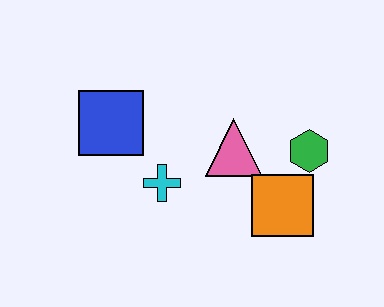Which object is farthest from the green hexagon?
The blue square is farthest from the green hexagon.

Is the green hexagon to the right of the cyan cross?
Yes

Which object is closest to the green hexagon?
The orange square is closest to the green hexagon.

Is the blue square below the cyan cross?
No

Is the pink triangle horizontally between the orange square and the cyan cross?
Yes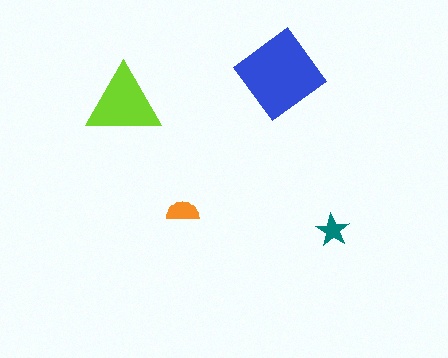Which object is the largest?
The blue diamond.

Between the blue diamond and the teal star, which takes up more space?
The blue diamond.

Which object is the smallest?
The teal star.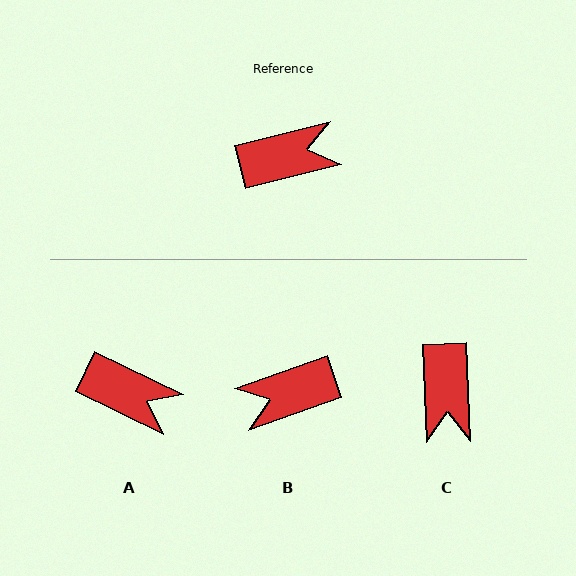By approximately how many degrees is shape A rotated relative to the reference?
Approximately 40 degrees clockwise.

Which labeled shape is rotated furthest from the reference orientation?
B, about 175 degrees away.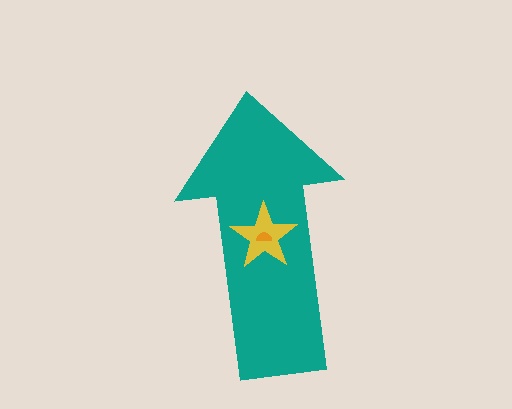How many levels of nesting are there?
3.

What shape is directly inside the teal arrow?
The yellow star.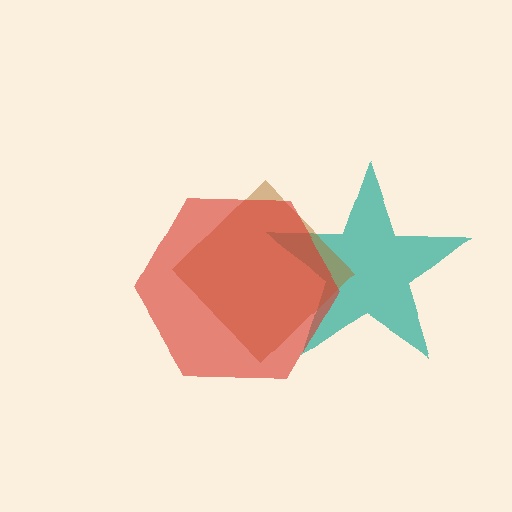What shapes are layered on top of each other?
The layered shapes are: a teal star, a brown diamond, a red hexagon.